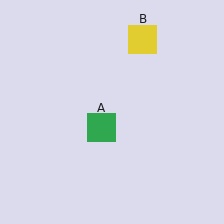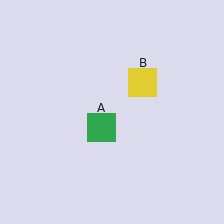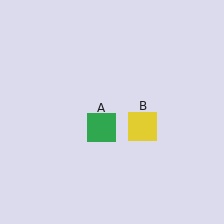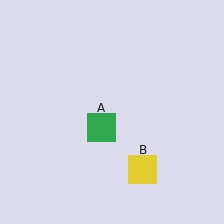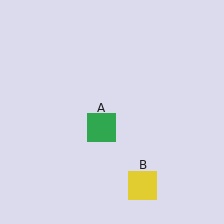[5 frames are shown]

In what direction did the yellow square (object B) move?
The yellow square (object B) moved down.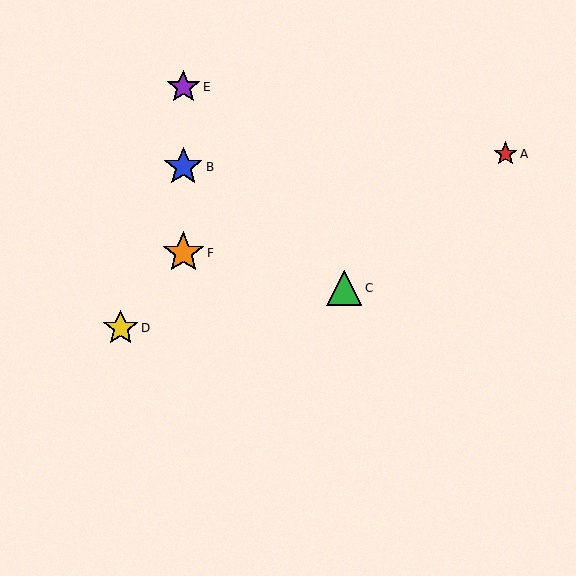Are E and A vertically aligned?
No, E is at x≈183 and A is at x≈506.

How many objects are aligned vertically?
3 objects (B, E, F) are aligned vertically.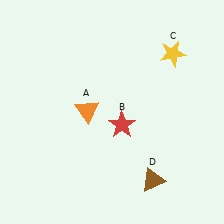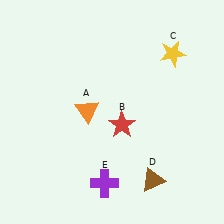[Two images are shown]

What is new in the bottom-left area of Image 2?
A purple cross (E) was added in the bottom-left area of Image 2.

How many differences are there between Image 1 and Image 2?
There is 1 difference between the two images.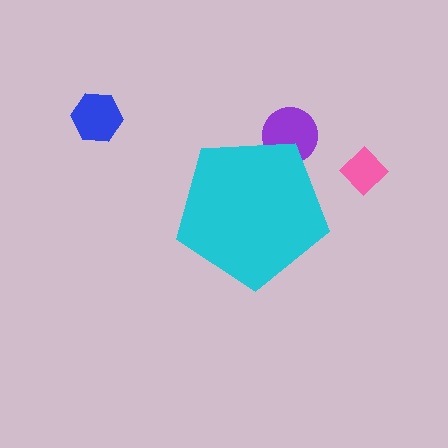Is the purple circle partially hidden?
Yes, the purple circle is partially hidden behind the cyan pentagon.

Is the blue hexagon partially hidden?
No, the blue hexagon is fully visible.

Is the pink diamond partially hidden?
No, the pink diamond is fully visible.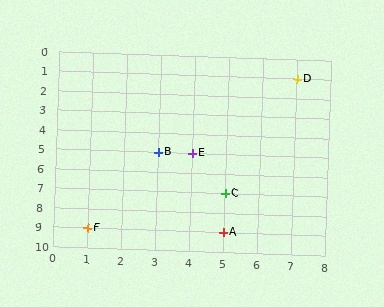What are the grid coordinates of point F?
Point F is at grid coordinates (1, 9).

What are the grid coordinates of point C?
Point C is at grid coordinates (5, 7).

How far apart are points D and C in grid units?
Points D and C are 2 columns and 6 rows apart (about 6.3 grid units diagonally).